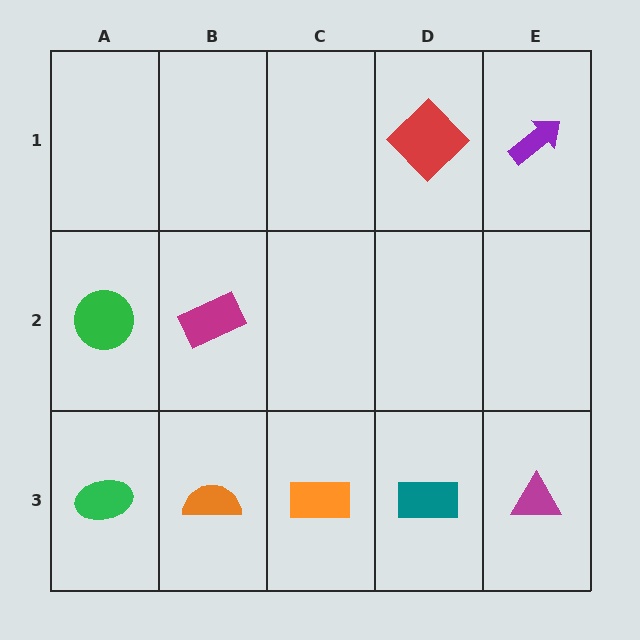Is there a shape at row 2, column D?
No, that cell is empty.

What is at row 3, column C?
An orange rectangle.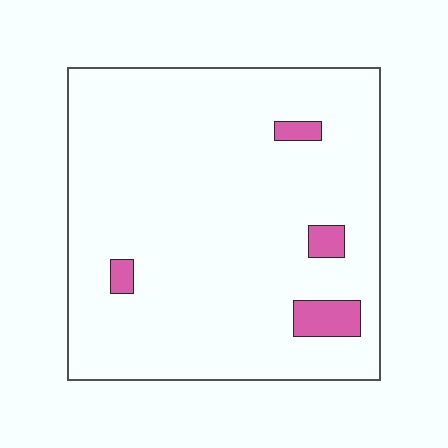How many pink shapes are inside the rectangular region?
4.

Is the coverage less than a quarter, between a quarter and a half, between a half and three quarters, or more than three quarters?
Less than a quarter.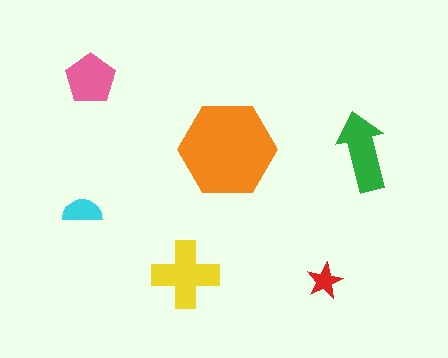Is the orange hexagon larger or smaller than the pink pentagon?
Larger.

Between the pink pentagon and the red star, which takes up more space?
The pink pentagon.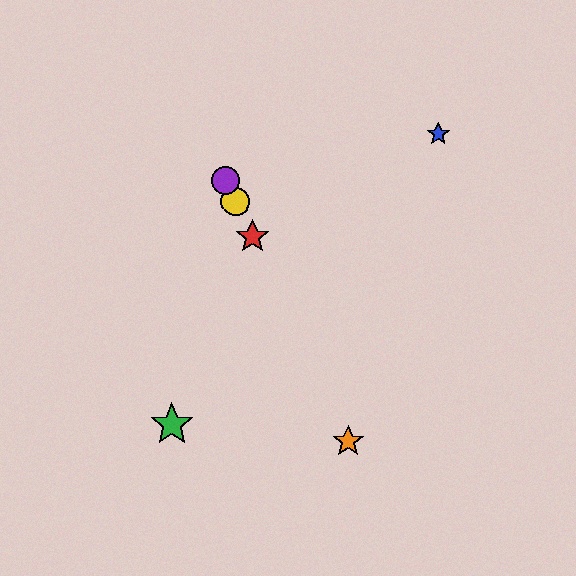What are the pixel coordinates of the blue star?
The blue star is at (438, 134).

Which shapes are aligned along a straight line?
The red star, the yellow circle, the purple circle, the orange star are aligned along a straight line.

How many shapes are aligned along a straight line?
4 shapes (the red star, the yellow circle, the purple circle, the orange star) are aligned along a straight line.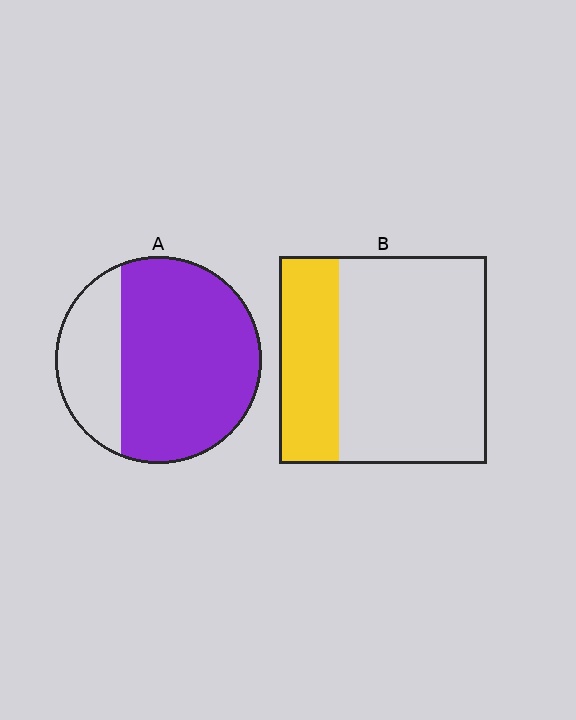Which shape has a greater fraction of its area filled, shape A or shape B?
Shape A.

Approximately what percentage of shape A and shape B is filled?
A is approximately 75% and B is approximately 30%.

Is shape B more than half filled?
No.